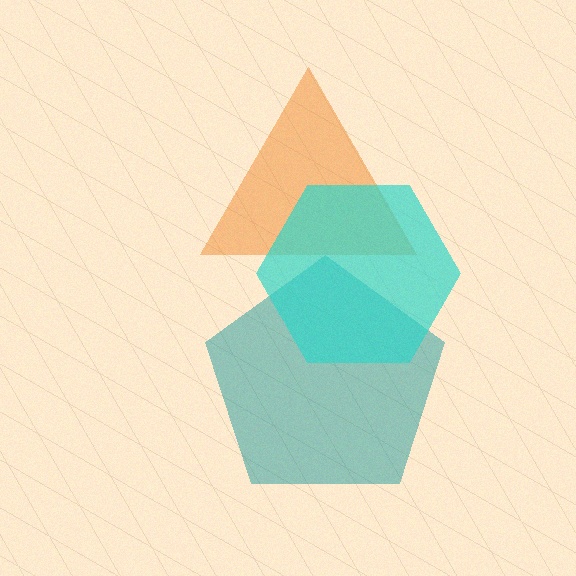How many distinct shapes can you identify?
There are 3 distinct shapes: an orange triangle, a teal pentagon, a cyan hexagon.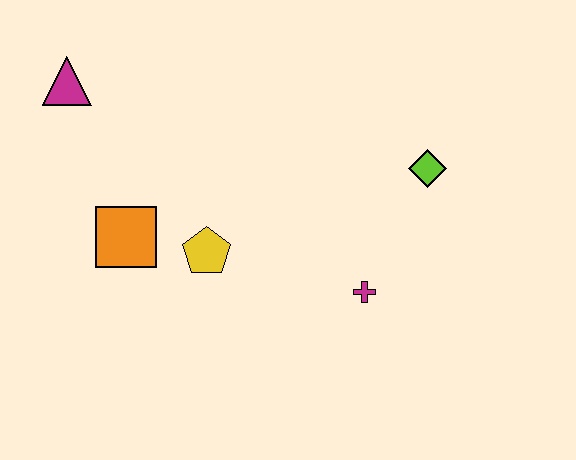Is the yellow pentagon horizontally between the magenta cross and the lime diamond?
No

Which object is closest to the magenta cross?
The lime diamond is closest to the magenta cross.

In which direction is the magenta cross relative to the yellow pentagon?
The magenta cross is to the right of the yellow pentagon.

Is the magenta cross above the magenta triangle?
No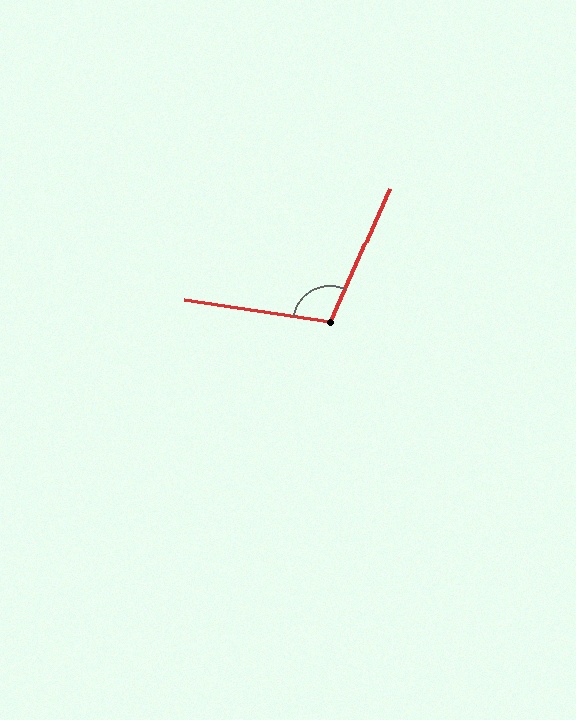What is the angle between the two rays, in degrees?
Approximately 105 degrees.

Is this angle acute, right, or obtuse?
It is obtuse.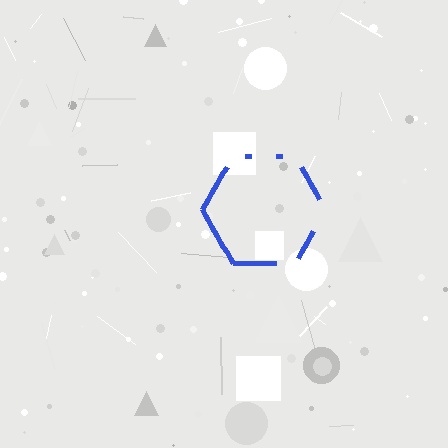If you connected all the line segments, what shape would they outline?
They would outline a hexagon.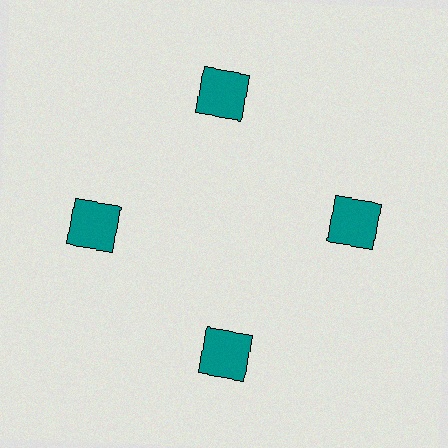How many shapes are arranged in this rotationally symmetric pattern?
There are 4 shapes, arranged in 4 groups of 1.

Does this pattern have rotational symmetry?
Yes, this pattern has 4-fold rotational symmetry. It looks the same after rotating 90 degrees around the center.